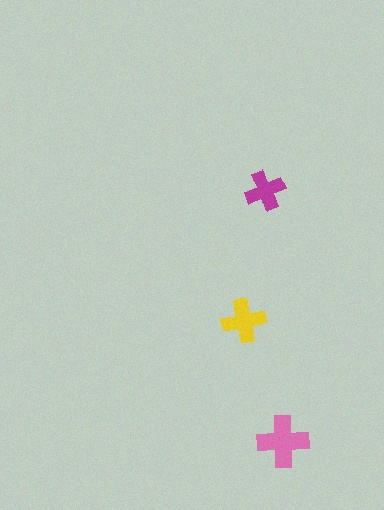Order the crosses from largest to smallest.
the pink one, the yellow one, the magenta one.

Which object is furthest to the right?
The pink cross is rightmost.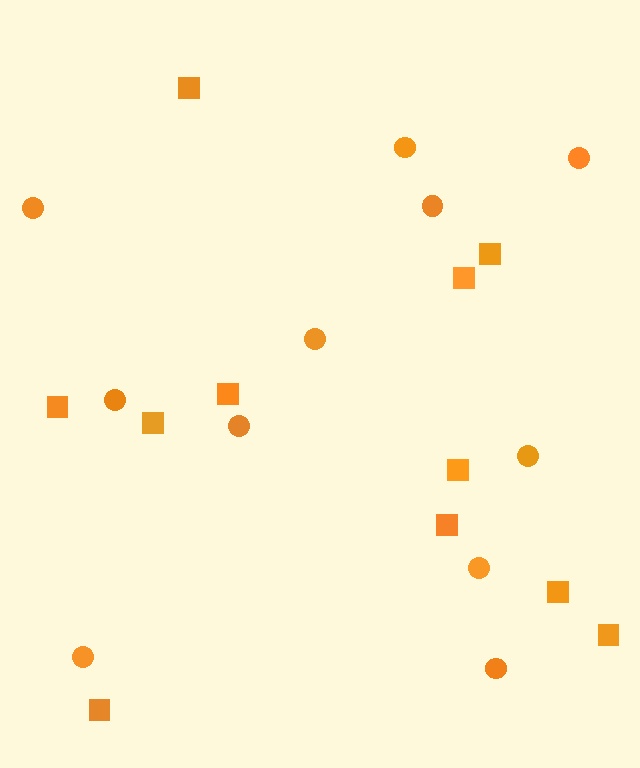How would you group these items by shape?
There are 2 groups: one group of circles (11) and one group of squares (11).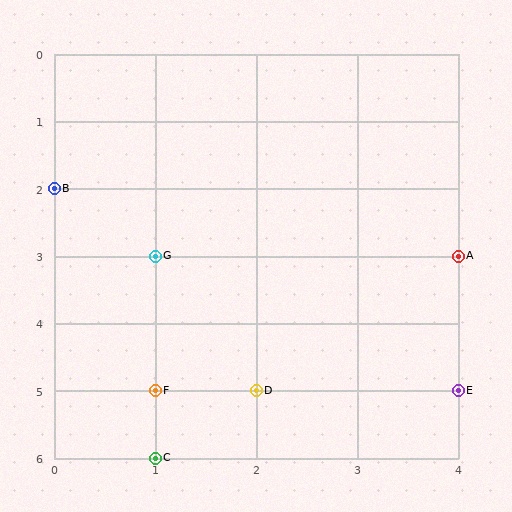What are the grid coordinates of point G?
Point G is at grid coordinates (1, 3).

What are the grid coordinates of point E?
Point E is at grid coordinates (4, 5).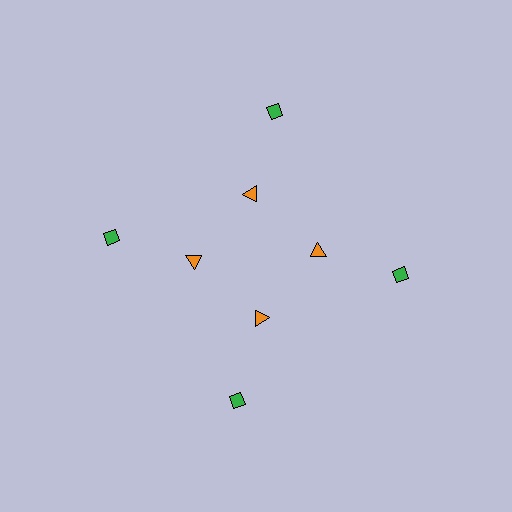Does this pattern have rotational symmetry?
Yes, this pattern has 4-fold rotational symmetry. It looks the same after rotating 90 degrees around the center.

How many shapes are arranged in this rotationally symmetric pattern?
There are 8 shapes, arranged in 4 groups of 2.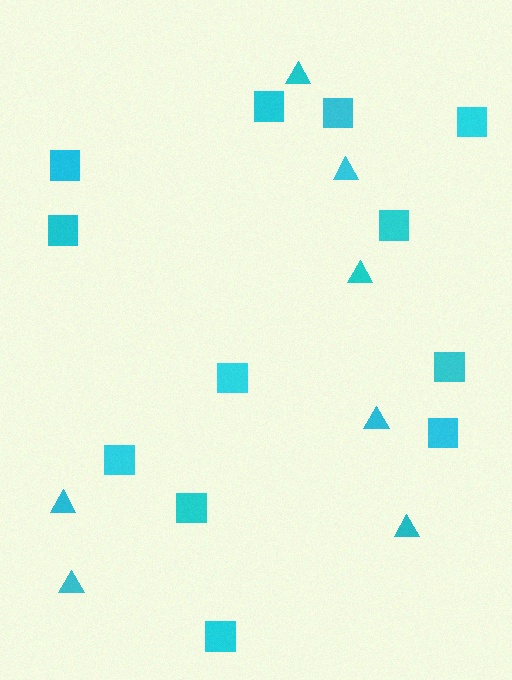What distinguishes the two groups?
There are 2 groups: one group of squares (12) and one group of triangles (7).